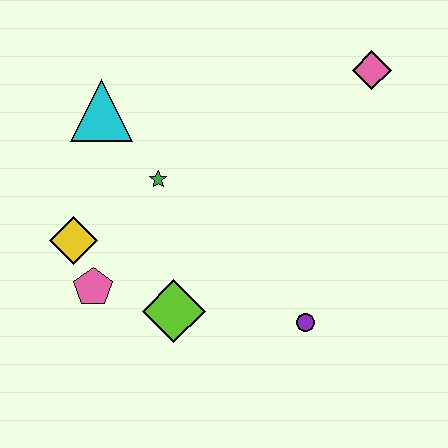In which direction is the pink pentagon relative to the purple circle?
The pink pentagon is to the left of the purple circle.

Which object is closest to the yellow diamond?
The pink pentagon is closest to the yellow diamond.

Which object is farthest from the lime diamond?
The pink diamond is farthest from the lime diamond.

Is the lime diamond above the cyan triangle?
No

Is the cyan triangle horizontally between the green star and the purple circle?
No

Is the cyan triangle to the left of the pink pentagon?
No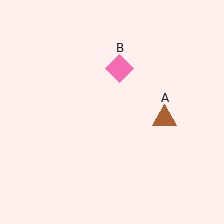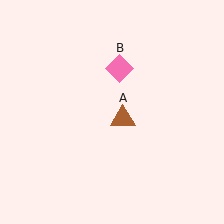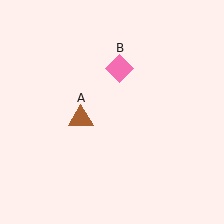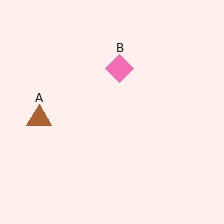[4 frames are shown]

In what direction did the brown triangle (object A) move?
The brown triangle (object A) moved left.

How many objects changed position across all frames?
1 object changed position: brown triangle (object A).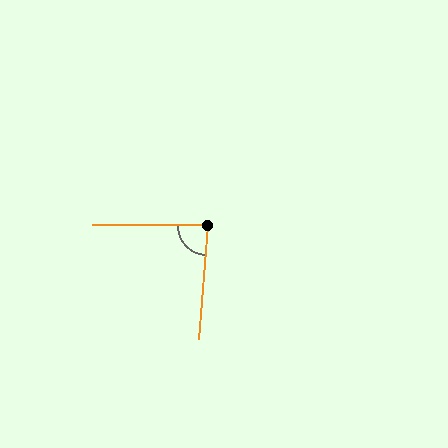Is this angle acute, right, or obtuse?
It is approximately a right angle.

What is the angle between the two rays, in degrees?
Approximately 86 degrees.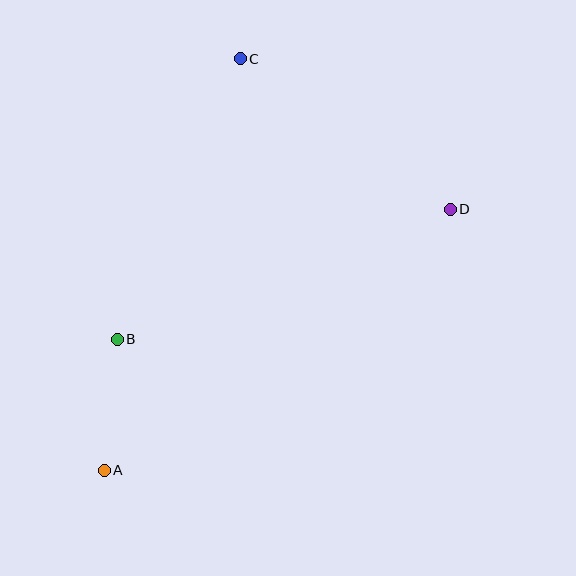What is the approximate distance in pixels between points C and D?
The distance between C and D is approximately 258 pixels.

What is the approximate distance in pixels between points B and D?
The distance between B and D is approximately 358 pixels.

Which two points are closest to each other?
Points A and B are closest to each other.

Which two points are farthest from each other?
Points A and D are farthest from each other.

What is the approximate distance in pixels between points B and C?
The distance between B and C is approximately 306 pixels.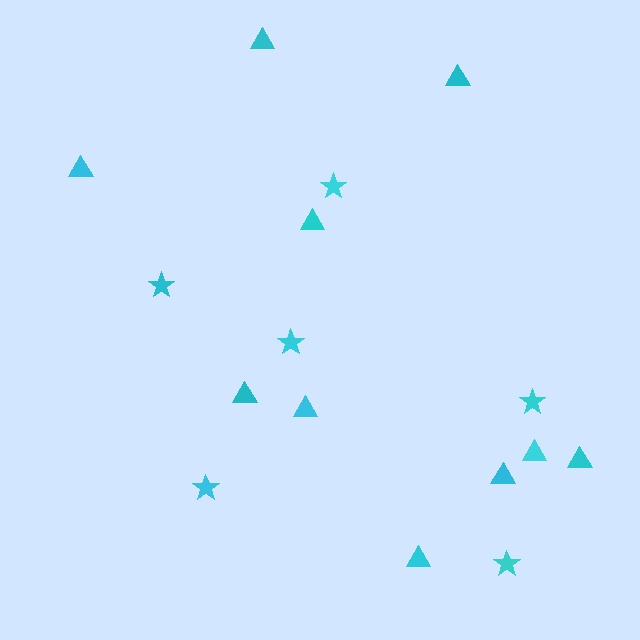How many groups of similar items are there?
There are 2 groups: one group of triangles (10) and one group of stars (6).